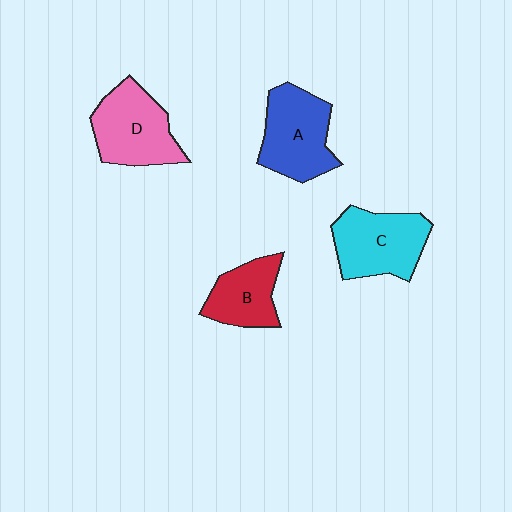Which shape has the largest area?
Shape A (blue).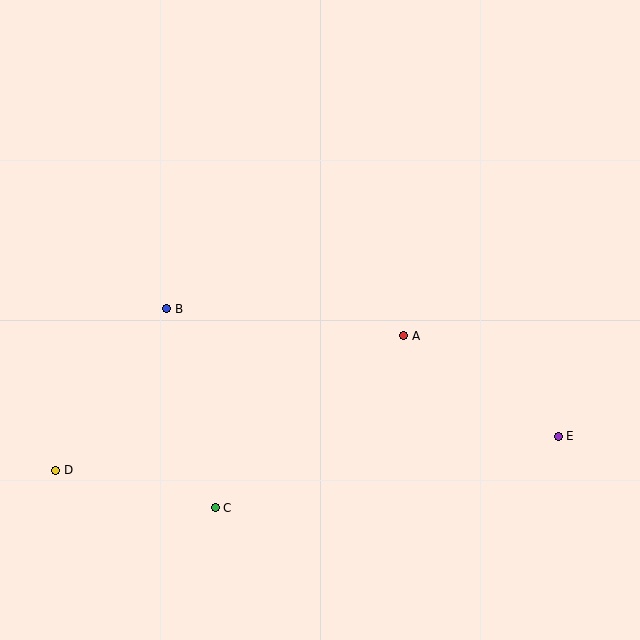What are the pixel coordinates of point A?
Point A is at (404, 336).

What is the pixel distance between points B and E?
The distance between B and E is 412 pixels.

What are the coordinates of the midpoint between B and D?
The midpoint between B and D is at (111, 389).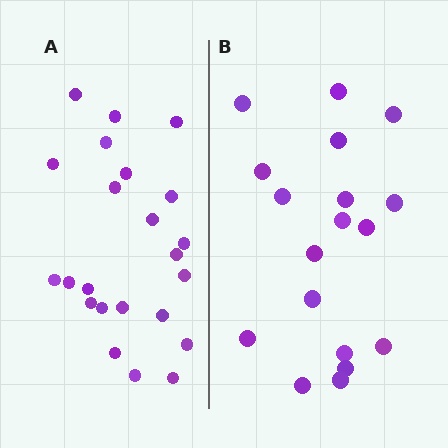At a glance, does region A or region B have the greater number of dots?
Region A (the left region) has more dots.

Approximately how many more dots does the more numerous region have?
Region A has about 5 more dots than region B.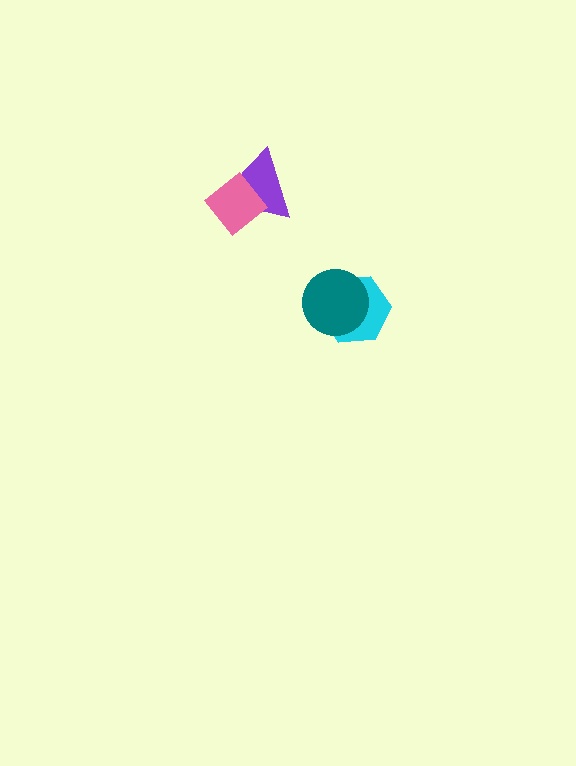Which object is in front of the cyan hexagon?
The teal circle is in front of the cyan hexagon.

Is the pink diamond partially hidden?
No, no other shape covers it.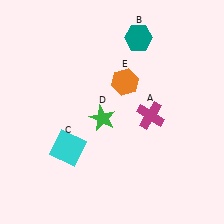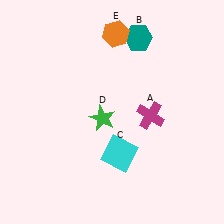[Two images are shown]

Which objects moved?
The objects that moved are: the cyan square (C), the orange hexagon (E).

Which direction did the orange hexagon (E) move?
The orange hexagon (E) moved up.